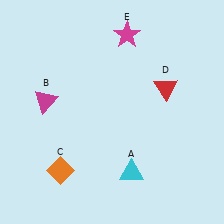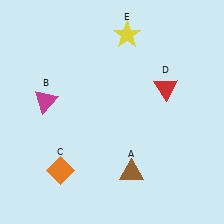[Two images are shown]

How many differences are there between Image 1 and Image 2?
There are 2 differences between the two images.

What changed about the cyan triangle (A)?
In Image 1, A is cyan. In Image 2, it changed to brown.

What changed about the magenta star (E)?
In Image 1, E is magenta. In Image 2, it changed to yellow.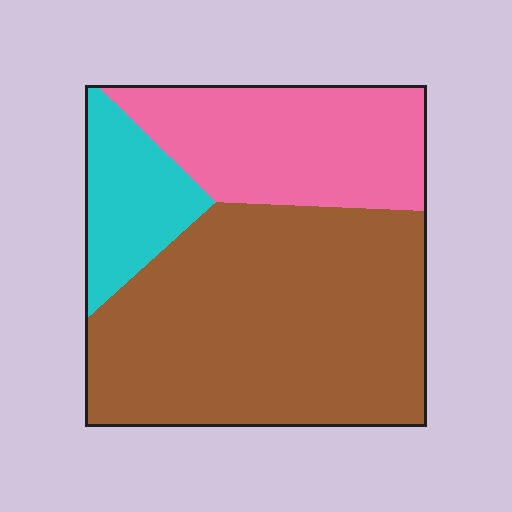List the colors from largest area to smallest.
From largest to smallest: brown, pink, cyan.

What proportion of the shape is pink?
Pink covers 28% of the shape.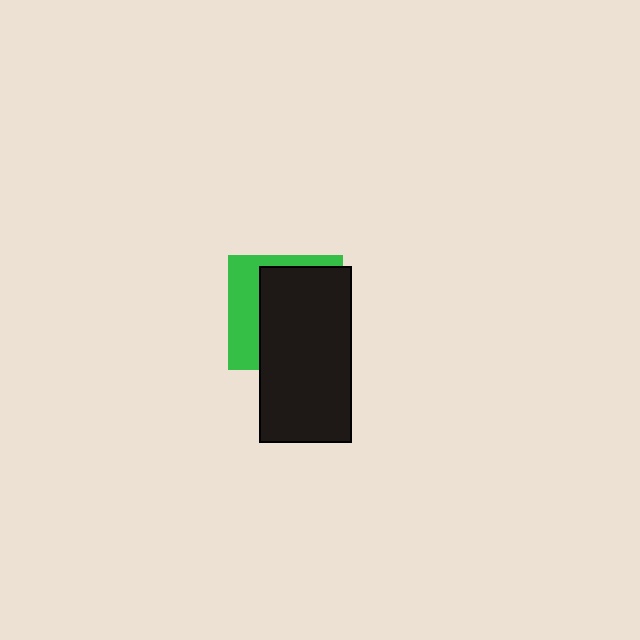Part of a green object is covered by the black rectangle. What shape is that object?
It is a square.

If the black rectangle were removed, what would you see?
You would see the complete green square.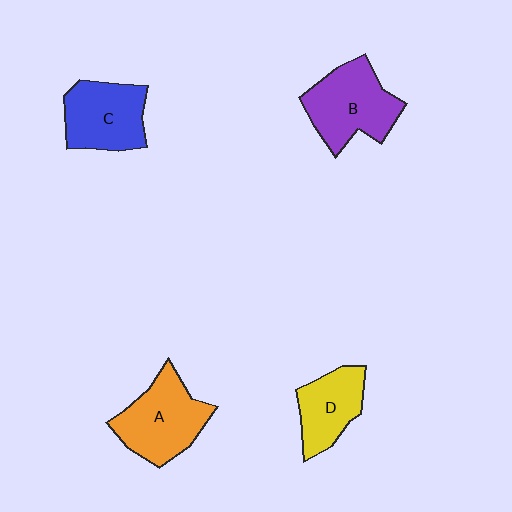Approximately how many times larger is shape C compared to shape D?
Approximately 1.2 times.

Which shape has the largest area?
Shape B (purple).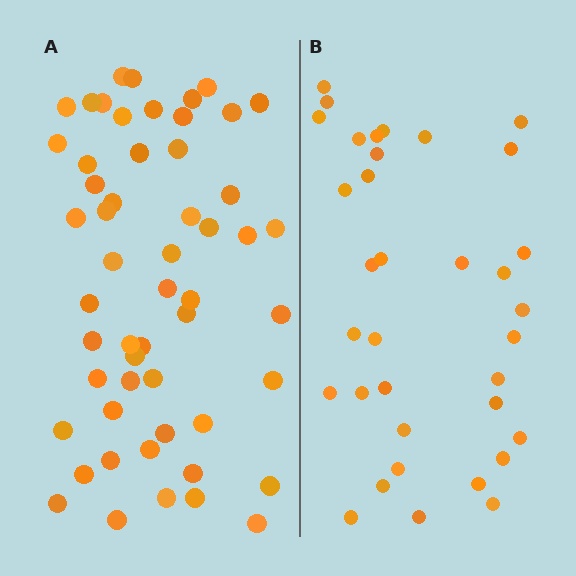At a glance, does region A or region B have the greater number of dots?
Region A (the left region) has more dots.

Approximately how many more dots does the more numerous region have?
Region A has approximately 20 more dots than region B.